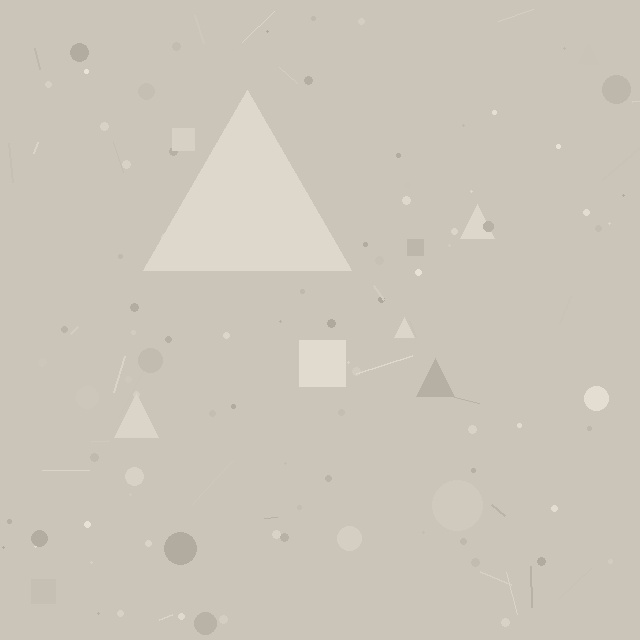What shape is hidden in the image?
A triangle is hidden in the image.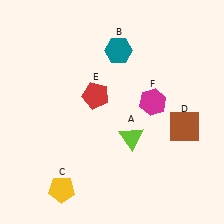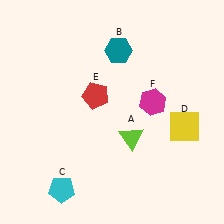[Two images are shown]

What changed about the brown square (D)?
In Image 1, D is brown. In Image 2, it changed to yellow.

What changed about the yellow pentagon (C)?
In Image 1, C is yellow. In Image 2, it changed to cyan.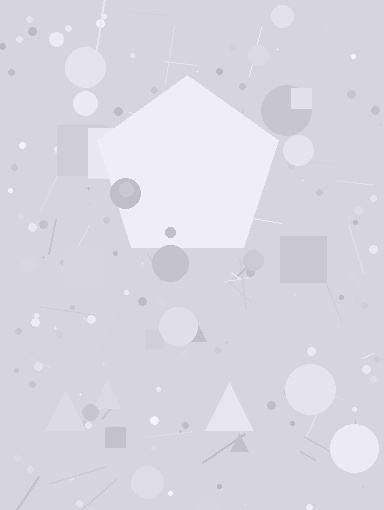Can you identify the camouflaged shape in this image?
The camouflaged shape is a pentagon.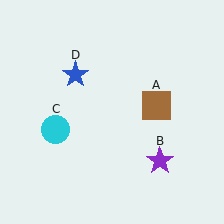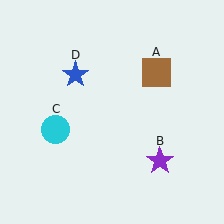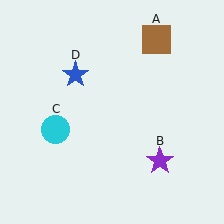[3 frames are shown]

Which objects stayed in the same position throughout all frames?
Purple star (object B) and cyan circle (object C) and blue star (object D) remained stationary.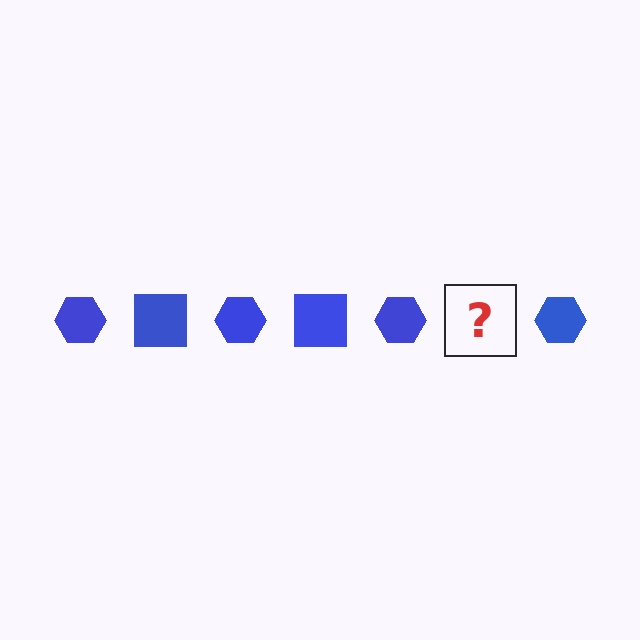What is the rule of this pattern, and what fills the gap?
The rule is that the pattern cycles through hexagon, square shapes in blue. The gap should be filled with a blue square.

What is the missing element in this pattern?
The missing element is a blue square.